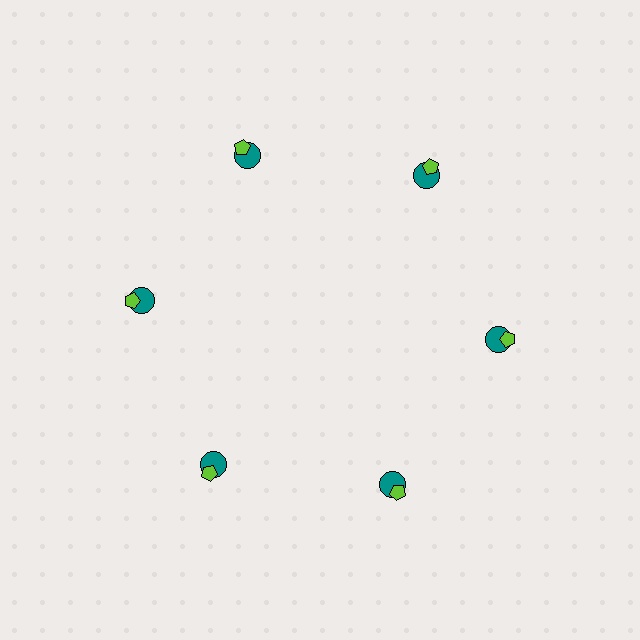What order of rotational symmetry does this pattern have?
This pattern has 6-fold rotational symmetry.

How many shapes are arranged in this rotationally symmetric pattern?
There are 12 shapes, arranged in 6 groups of 2.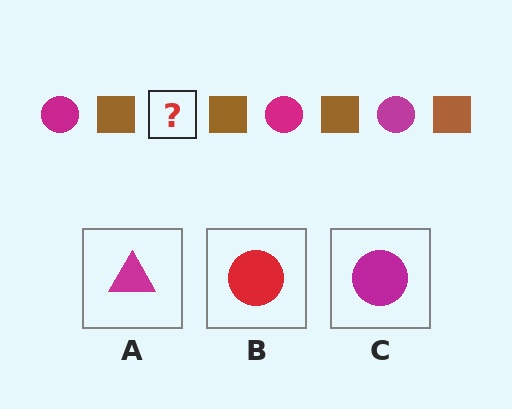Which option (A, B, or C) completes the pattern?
C.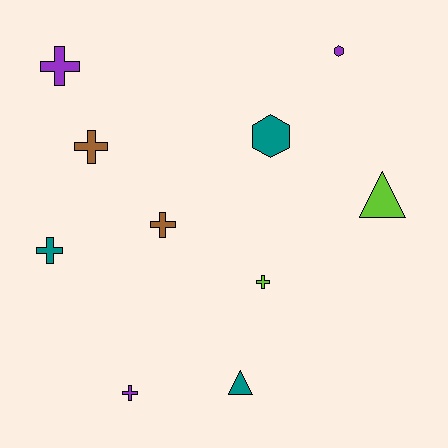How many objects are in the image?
There are 10 objects.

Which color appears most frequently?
Teal, with 3 objects.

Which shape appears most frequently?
Cross, with 6 objects.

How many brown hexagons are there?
There are no brown hexagons.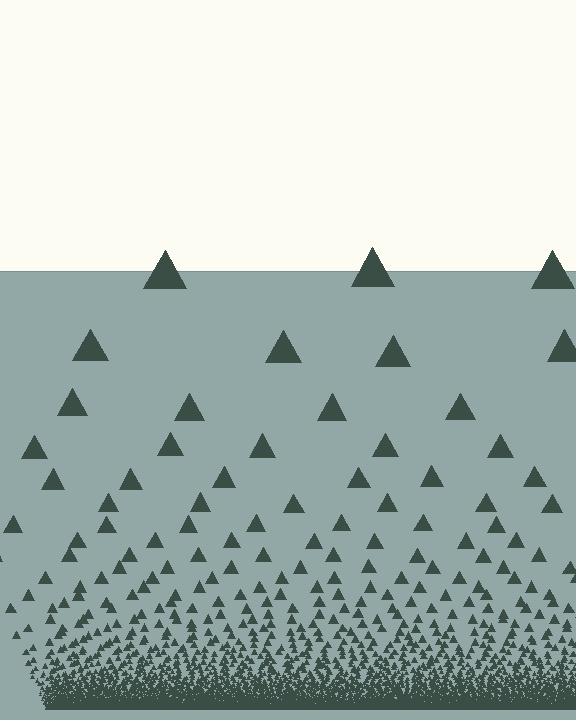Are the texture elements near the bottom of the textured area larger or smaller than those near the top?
Smaller. The gradient is inverted — elements near the bottom are smaller and denser.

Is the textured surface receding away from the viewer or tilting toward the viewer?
The surface appears to tilt toward the viewer. Texture elements get larger and sparser toward the top.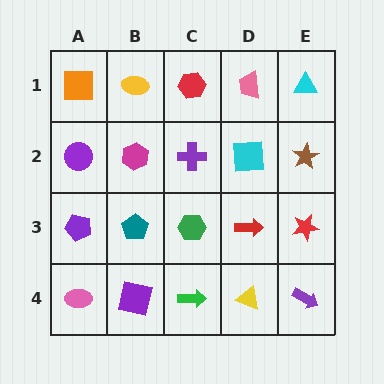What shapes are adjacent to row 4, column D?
A red arrow (row 3, column D), a green arrow (row 4, column C), a purple arrow (row 4, column E).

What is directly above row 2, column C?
A red hexagon.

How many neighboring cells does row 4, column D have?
3.